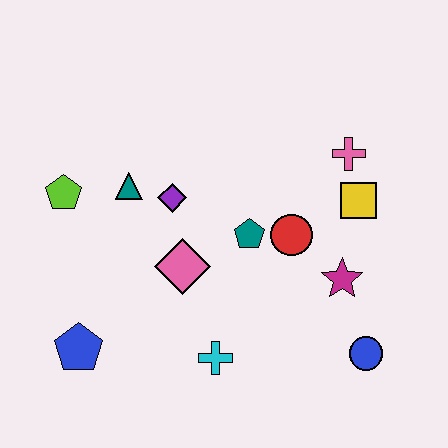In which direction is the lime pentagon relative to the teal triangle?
The lime pentagon is to the left of the teal triangle.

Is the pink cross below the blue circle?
No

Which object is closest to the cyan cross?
The pink diamond is closest to the cyan cross.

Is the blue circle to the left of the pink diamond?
No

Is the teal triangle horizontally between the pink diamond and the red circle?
No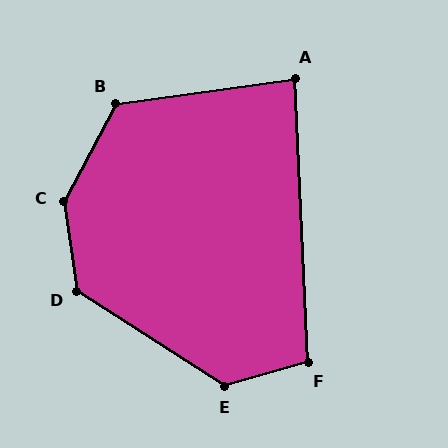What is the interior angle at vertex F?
Approximately 103 degrees (obtuse).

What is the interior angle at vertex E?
Approximately 132 degrees (obtuse).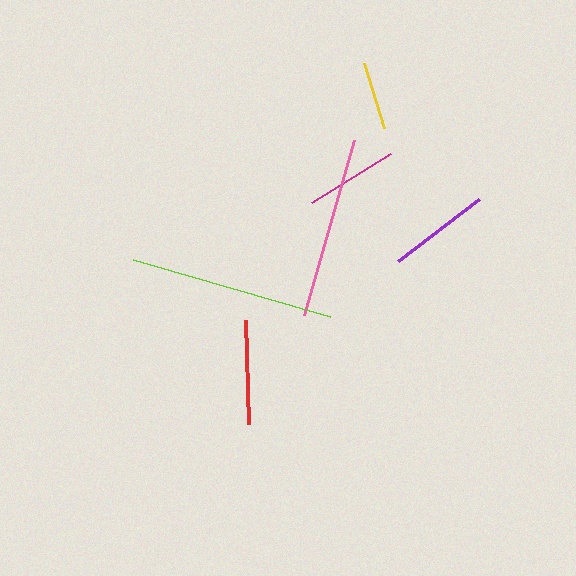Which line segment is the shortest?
The yellow line is the shortest at approximately 68 pixels.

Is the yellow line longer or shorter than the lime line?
The lime line is longer than the yellow line.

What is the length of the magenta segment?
The magenta segment is approximately 93 pixels long.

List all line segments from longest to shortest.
From longest to shortest: lime, pink, red, purple, magenta, yellow.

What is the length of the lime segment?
The lime segment is approximately 205 pixels long.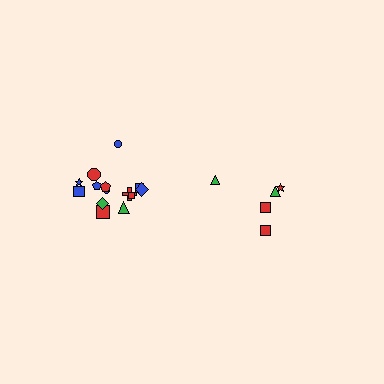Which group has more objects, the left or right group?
The left group.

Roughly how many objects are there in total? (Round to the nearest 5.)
Roughly 20 objects in total.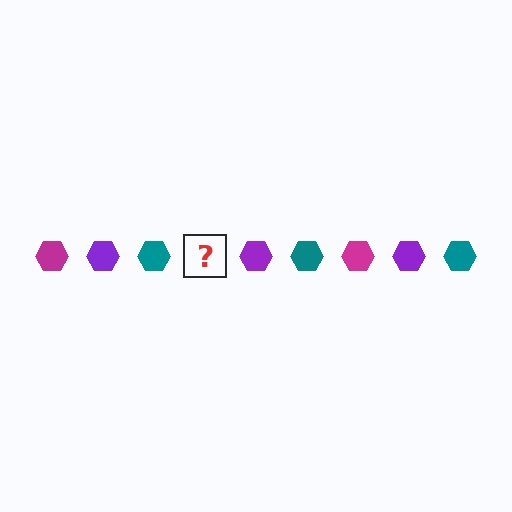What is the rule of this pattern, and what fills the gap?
The rule is that the pattern cycles through magenta, purple, teal hexagons. The gap should be filled with a magenta hexagon.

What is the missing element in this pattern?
The missing element is a magenta hexagon.